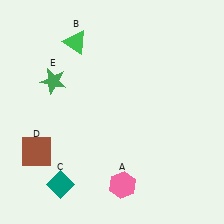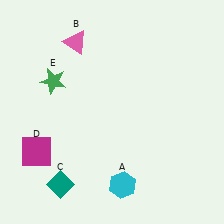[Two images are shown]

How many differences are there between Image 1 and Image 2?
There are 3 differences between the two images.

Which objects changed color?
A changed from pink to cyan. B changed from green to pink. D changed from brown to magenta.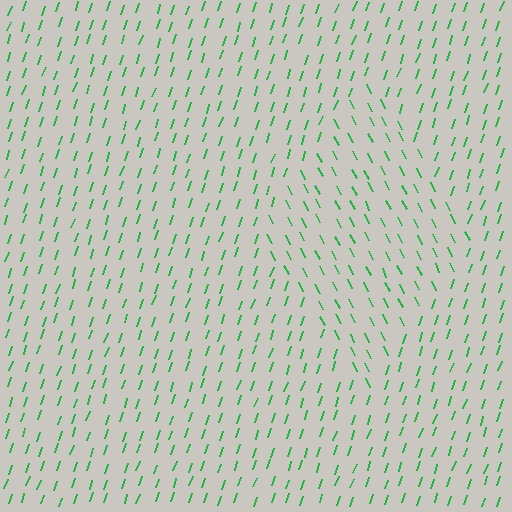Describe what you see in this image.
The image is filled with small green line segments. A diamond region in the image has lines oriented differently from the surrounding lines, creating a visible texture boundary.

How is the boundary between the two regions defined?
The boundary is defined purely by a change in line orientation (approximately 45 degrees difference). All lines are the same color and thickness.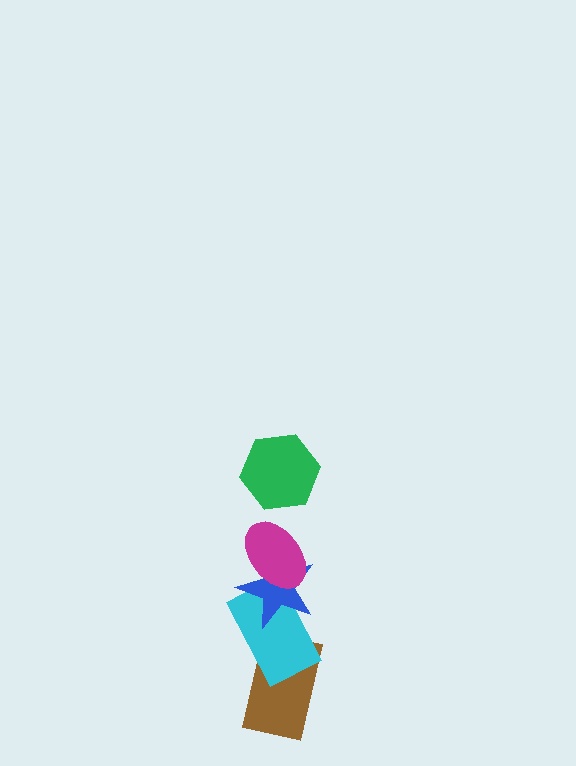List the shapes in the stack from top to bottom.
From top to bottom: the green hexagon, the magenta ellipse, the blue star, the cyan rectangle, the brown rectangle.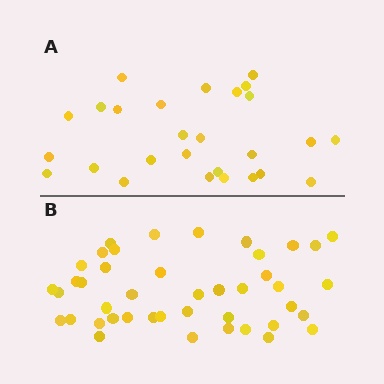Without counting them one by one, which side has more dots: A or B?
Region B (the bottom region) has more dots.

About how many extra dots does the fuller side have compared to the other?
Region B has approximately 15 more dots than region A.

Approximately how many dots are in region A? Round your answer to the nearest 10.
About 30 dots. (The exact count is 27, which rounds to 30.)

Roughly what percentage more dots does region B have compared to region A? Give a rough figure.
About 60% more.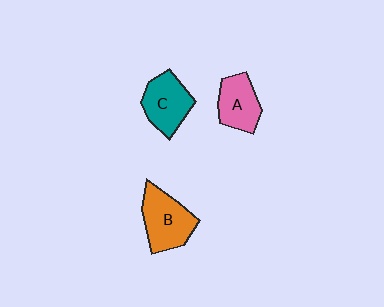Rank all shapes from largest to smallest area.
From largest to smallest: B (orange), C (teal), A (pink).